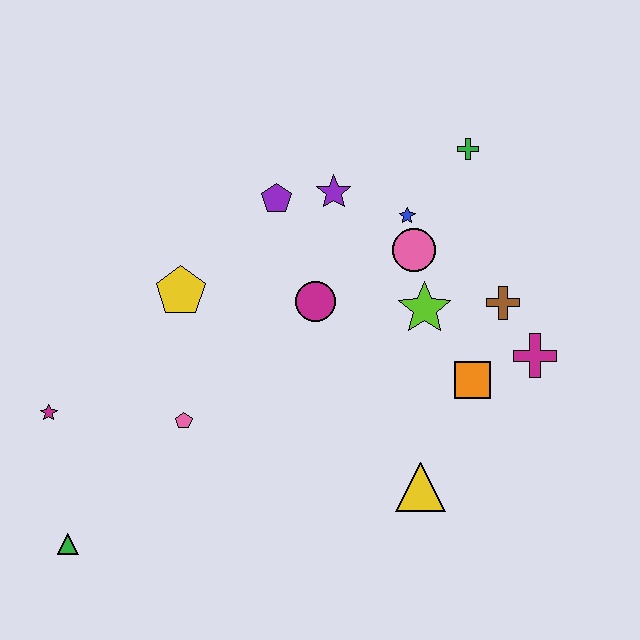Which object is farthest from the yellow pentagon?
The magenta cross is farthest from the yellow pentagon.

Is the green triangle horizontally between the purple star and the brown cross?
No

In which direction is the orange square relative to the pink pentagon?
The orange square is to the right of the pink pentagon.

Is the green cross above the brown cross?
Yes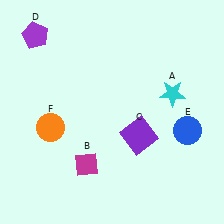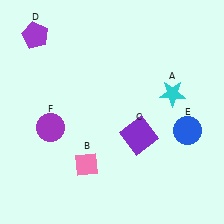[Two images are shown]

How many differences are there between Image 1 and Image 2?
There are 2 differences between the two images.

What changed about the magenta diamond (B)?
In Image 1, B is magenta. In Image 2, it changed to pink.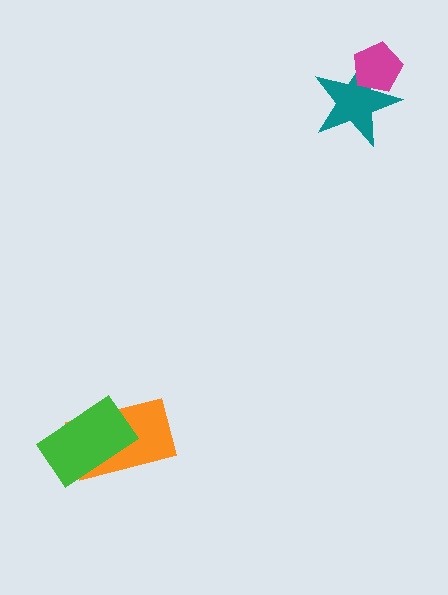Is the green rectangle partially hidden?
No, no other shape covers it.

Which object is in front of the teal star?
The magenta pentagon is in front of the teal star.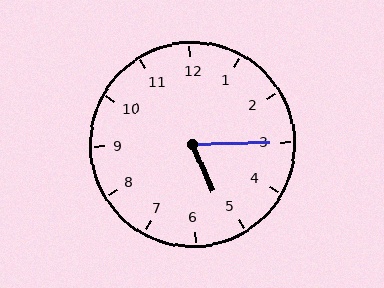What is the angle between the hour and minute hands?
Approximately 68 degrees.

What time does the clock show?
5:15.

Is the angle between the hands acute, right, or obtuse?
It is acute.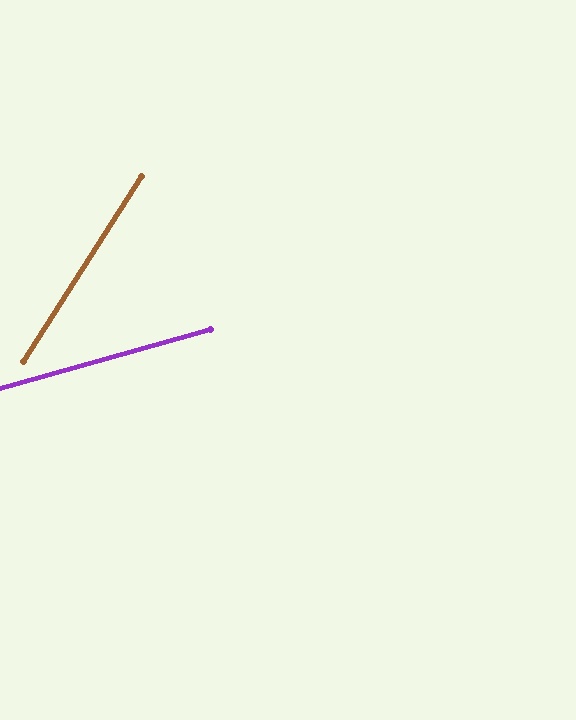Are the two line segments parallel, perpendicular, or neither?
Neither parallel nor perpendicular — they differ by about 42°.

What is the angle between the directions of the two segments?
Approximately 42 degrees.